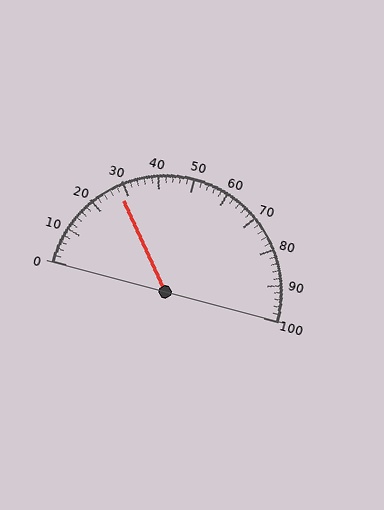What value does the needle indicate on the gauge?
The needle indicates approximately 28.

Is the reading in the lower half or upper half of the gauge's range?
The reading is in the lower half of the range (0 to 100).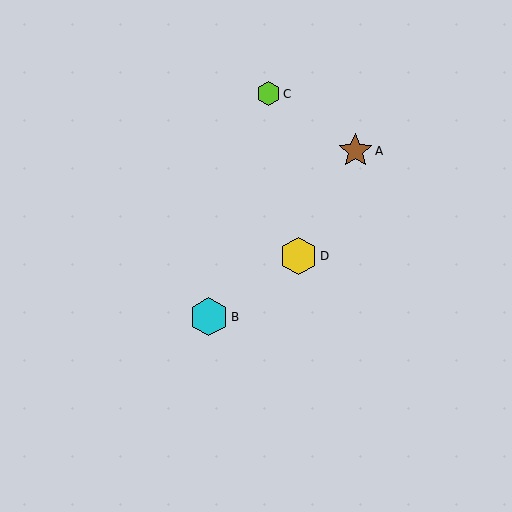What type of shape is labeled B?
Shape B is a cyan hexagon.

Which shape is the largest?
The cyan hexagon (labeled B) is the largest.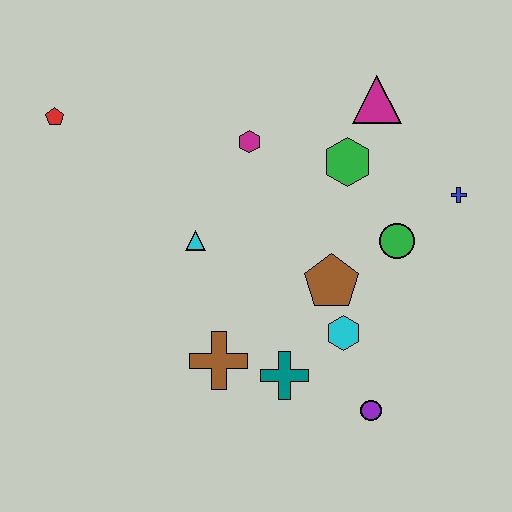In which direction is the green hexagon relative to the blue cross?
The green hexagon is to the left of the blue cross.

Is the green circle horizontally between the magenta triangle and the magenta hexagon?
No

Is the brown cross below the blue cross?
Yes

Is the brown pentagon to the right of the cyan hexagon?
No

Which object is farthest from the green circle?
The red pentagon is farthest from the green circle.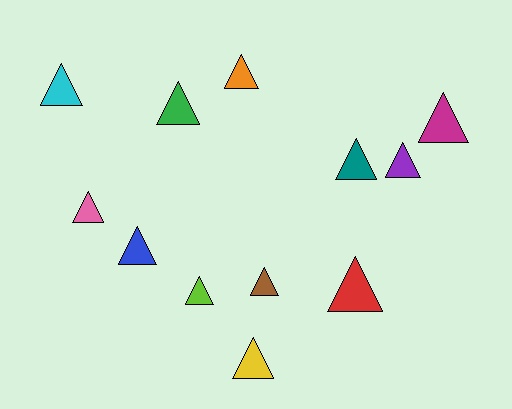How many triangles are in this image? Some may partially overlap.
There are 12 triangles.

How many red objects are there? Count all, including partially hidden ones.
There is 1 red object.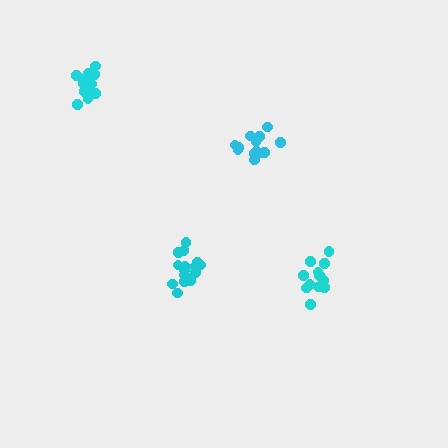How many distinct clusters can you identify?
There are 4 distinct clusters.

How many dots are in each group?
Group 1: 13 dots, Group 2: 16 dots, Group 3: 13 dots, Group 4: 12 dots (54 total).